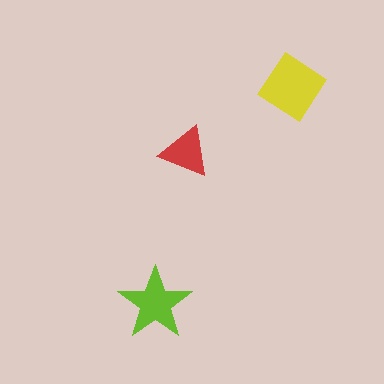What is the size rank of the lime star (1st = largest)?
2nd.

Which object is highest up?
The yellow diamond is topmost.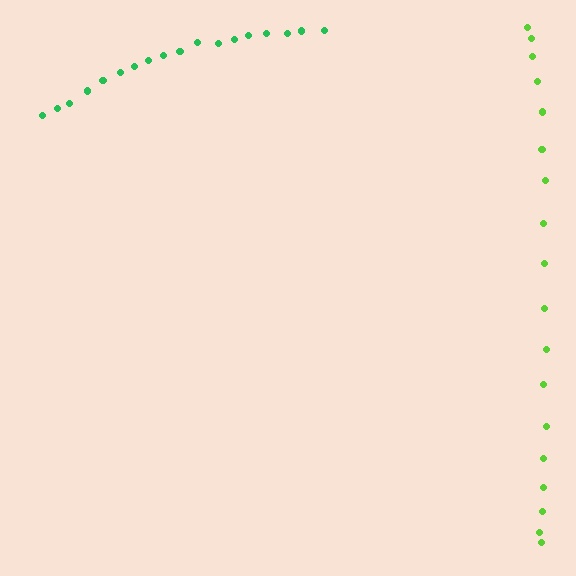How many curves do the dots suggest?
There are 2 distinct paths.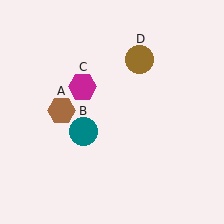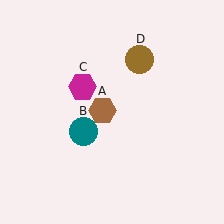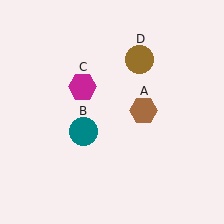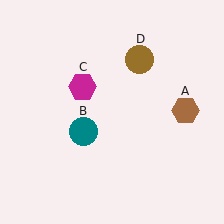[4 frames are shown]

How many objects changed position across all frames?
1 object changed position: brown hexagon (object A).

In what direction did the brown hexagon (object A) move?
The brown hexagon (object A) moved right.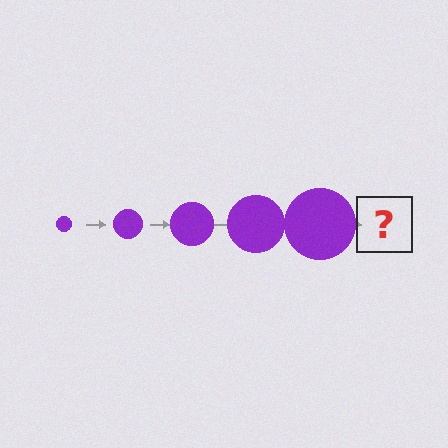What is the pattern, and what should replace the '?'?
The pattern is that the circle gets progressively larger each step. The '?' should be a purple circle, larger than the previous one.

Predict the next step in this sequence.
The next step is a purple circle, larger than the previous one.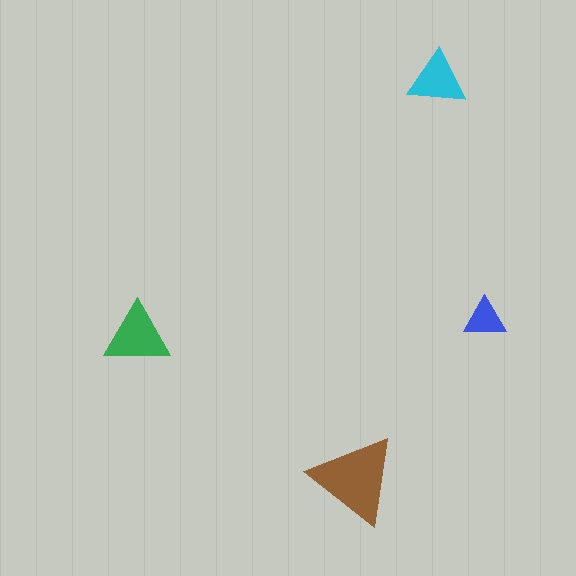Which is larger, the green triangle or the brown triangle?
The brown one.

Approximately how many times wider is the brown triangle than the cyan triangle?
About 1.5 times wider.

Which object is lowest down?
The brown triangle is bottommost.